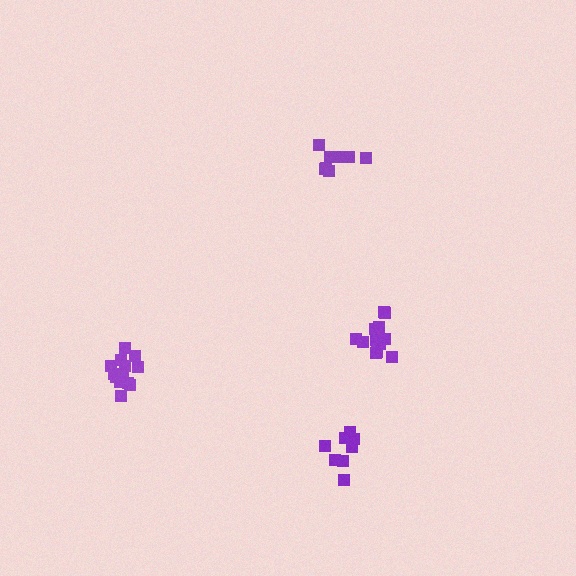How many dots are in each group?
Group 1: 8 dots, Group 2: 8 dots, Group 3: 13 dots, Group 4: 12 dots (41 total).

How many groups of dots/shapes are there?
There are 4 groups.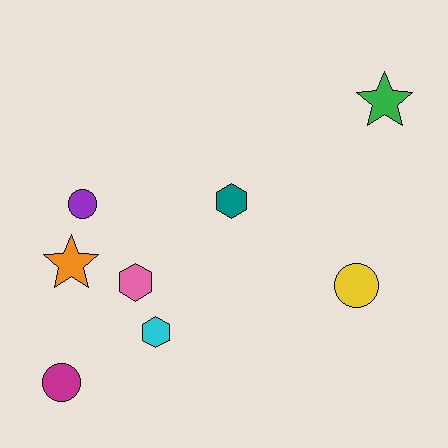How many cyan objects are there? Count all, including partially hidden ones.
There is 1 cyan object.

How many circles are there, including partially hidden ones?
There are 3 circles.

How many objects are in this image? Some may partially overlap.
There are 8 objects.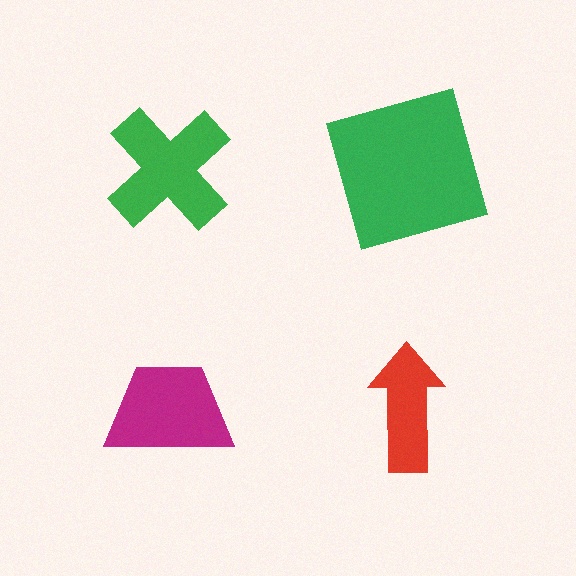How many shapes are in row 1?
2 shapes.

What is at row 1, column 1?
A green cross.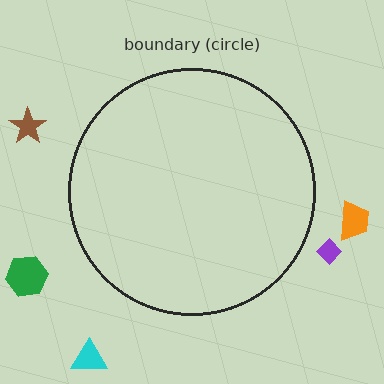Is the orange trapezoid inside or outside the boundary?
Outside.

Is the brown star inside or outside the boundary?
Outside.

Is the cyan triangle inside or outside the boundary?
Outside.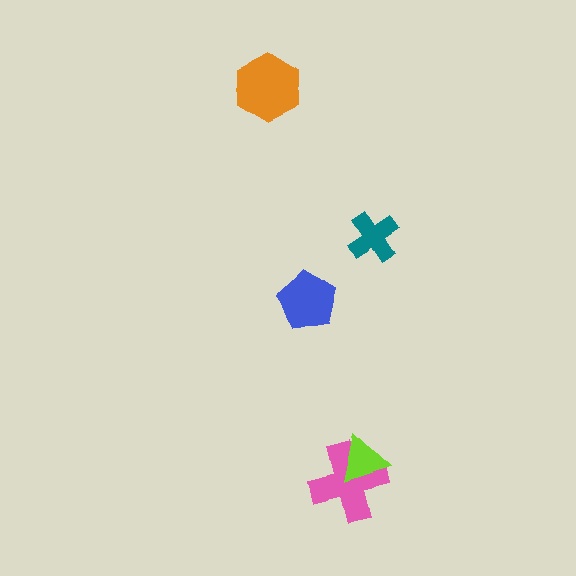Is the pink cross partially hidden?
Yes, it is partially covered by another shape.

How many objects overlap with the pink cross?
1 object overlaps with the pink cross.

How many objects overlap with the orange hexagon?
0 objects overlap with the orange hexagon.